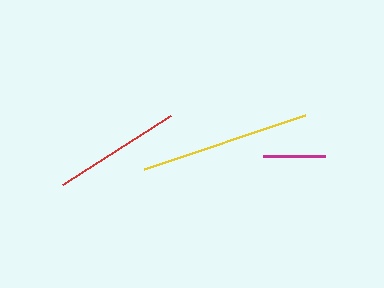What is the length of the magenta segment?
The magenta segment is approximately 61 pixels long.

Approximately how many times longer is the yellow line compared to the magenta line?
The yellow line is approximately 2.8 times the length of the magenta line.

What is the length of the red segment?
The red segment is approximately 128 pixels long.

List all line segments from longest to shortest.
From longest to shortest: yellow, red, magenta.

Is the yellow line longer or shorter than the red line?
The yellow line is longer than the red line.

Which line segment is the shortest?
The magenta line is the shortest at approximately 61 pixels.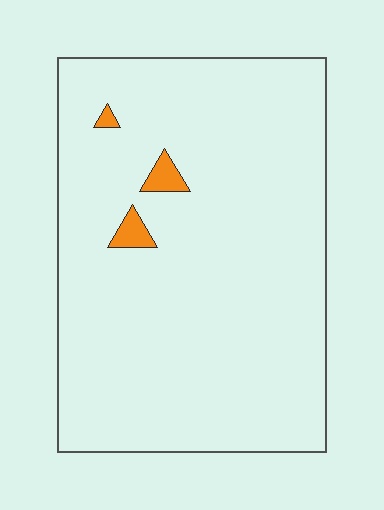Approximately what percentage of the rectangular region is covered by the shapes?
Approximately 0%.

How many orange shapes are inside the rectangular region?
3.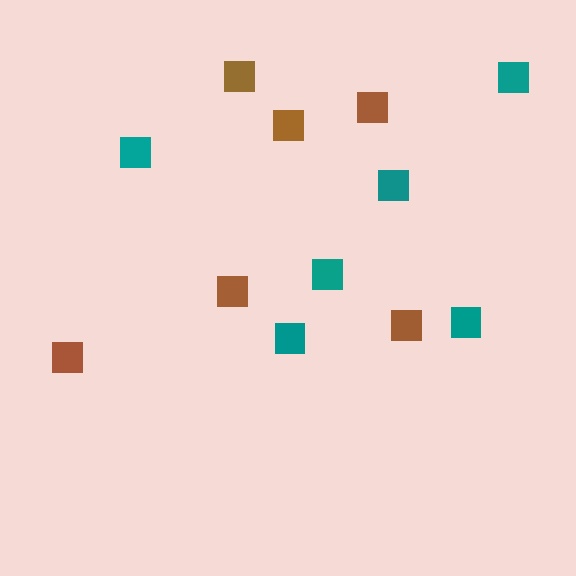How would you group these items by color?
There are 2 groups: one group of brown squares (6) and one group of teal squares (6).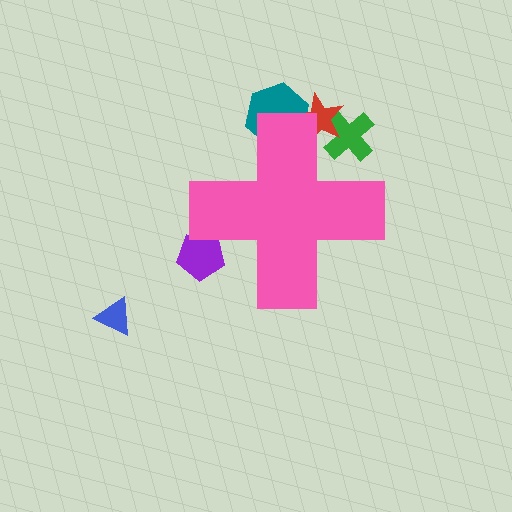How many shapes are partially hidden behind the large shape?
4 shapes are partially hidden.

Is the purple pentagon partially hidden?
Yes, the purple pentagon is partially hidden behind the pink cross.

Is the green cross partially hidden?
Yes, the green cross is partially hidden behind the pink cross.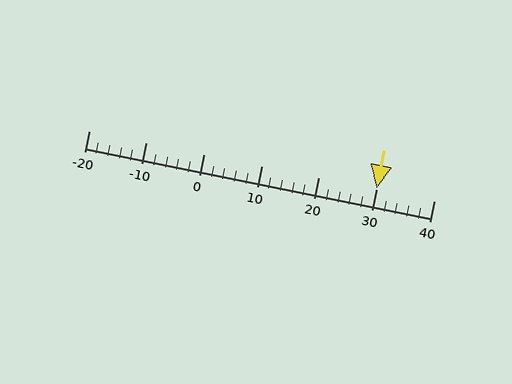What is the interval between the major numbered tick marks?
The major tick marks are spaced 10 units apart.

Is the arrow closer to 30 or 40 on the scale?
The arrow is closer to 30.